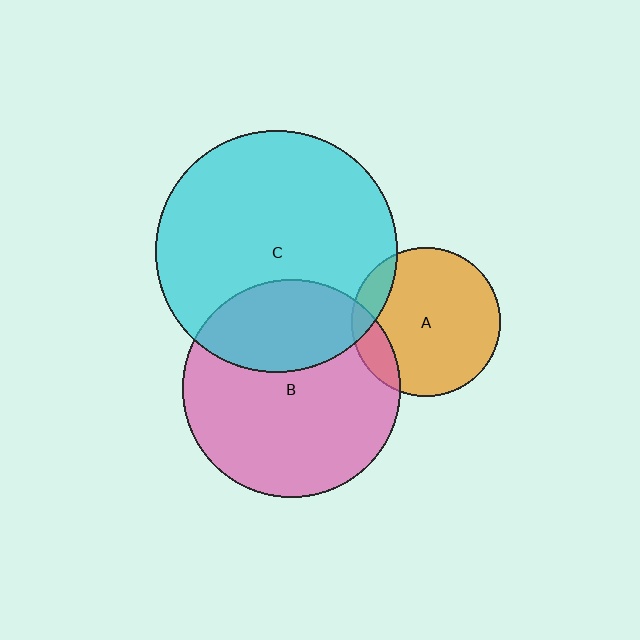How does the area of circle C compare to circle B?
Approximately 1.2 times.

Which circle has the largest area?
Circle C (cyan).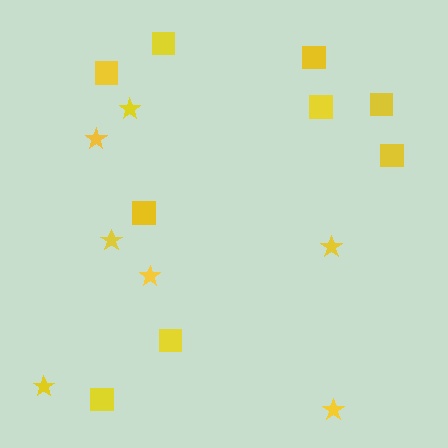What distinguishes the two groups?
There are 2 groups: one group of stars (7) and one group of squares (9).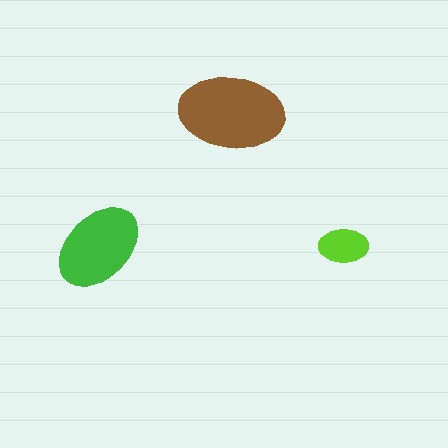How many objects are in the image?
There are 3 objects in the image.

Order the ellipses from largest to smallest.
the brown one, the green one, the lime one.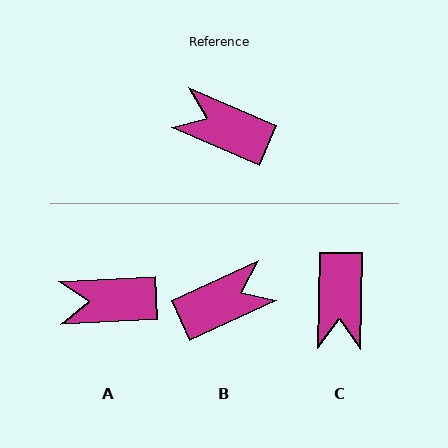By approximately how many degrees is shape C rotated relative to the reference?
Approximately 113 degrees counter-clockwise.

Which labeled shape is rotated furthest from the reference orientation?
B, about 132 degrees away.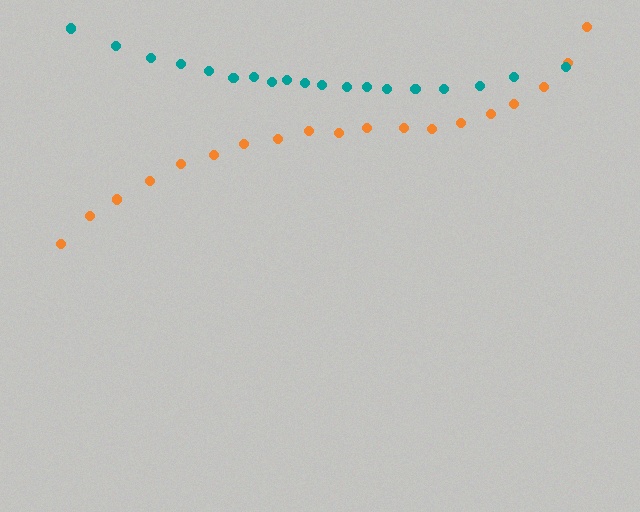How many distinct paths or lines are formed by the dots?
There are 2 distinct paths.